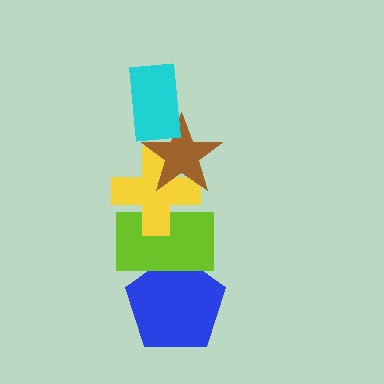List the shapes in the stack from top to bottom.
From top to bottom: the cyan rectangle, the brown star, the yellow cross, the lime rectangle, the blue pentagon.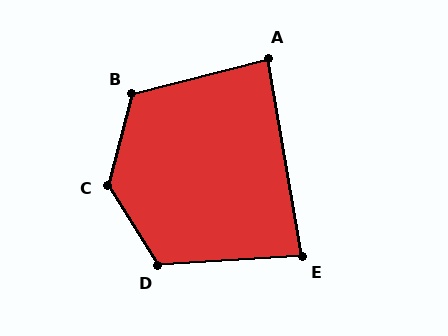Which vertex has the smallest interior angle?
E, at approximately 84 degrees.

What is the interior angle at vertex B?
Approximately 120 degrees (obtuse).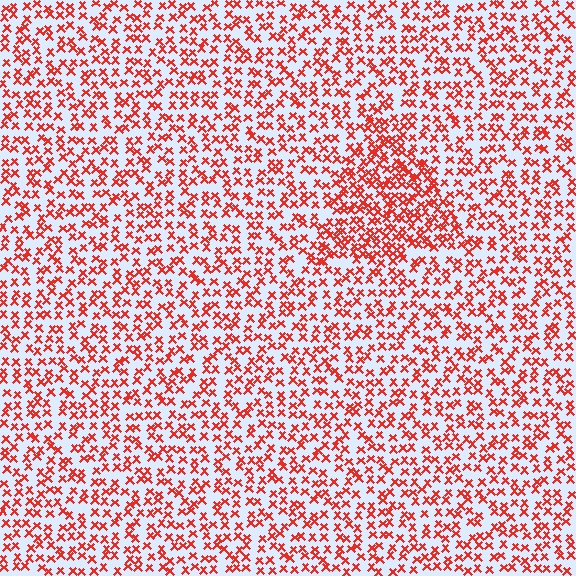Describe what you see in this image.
The image contains small red elements arranged at two different densities. A triangle-shaped region is visible where the elements are more densely packed than the surrounding area.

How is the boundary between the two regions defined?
The boundary is defined by a change in element density (approximately 1.8x ratio). All elements are the same color, size, and shape.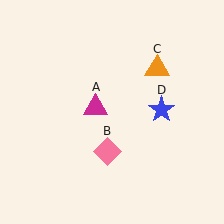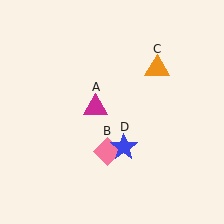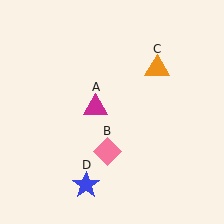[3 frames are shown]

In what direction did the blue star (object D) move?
The blue star (object D) moved down and to the left.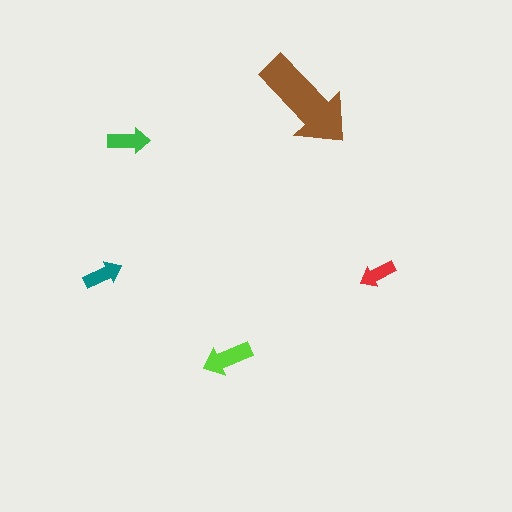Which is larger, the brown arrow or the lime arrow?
The brown one.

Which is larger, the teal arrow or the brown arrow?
The brown one.